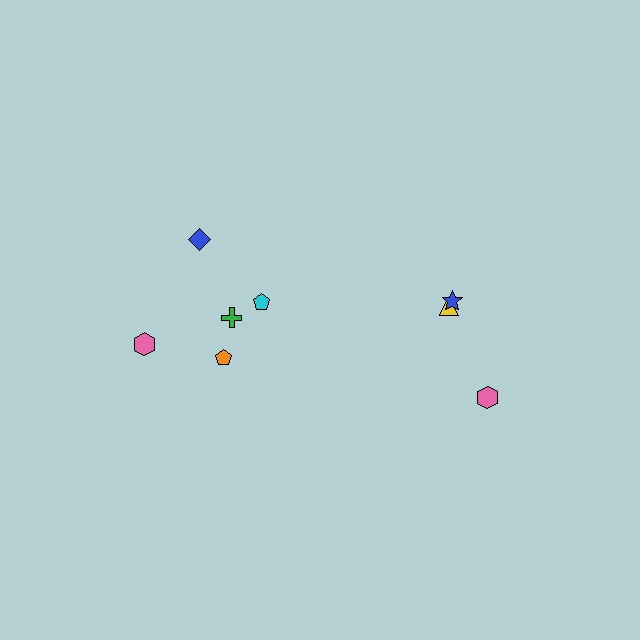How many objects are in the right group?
There are 3 objects.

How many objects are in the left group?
There are 5 objects.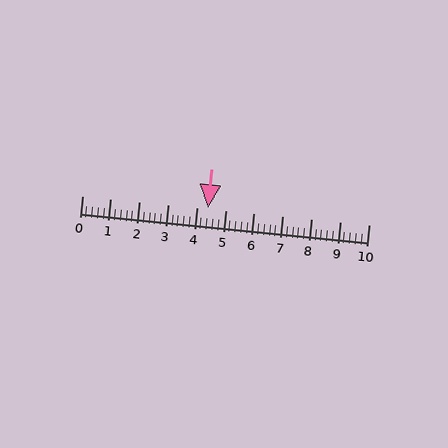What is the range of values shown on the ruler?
The ruler shows values from 0 to 10.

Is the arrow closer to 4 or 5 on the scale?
The arrow is closer to 4.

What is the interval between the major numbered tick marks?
The major tick marks are spaced 1 units apart.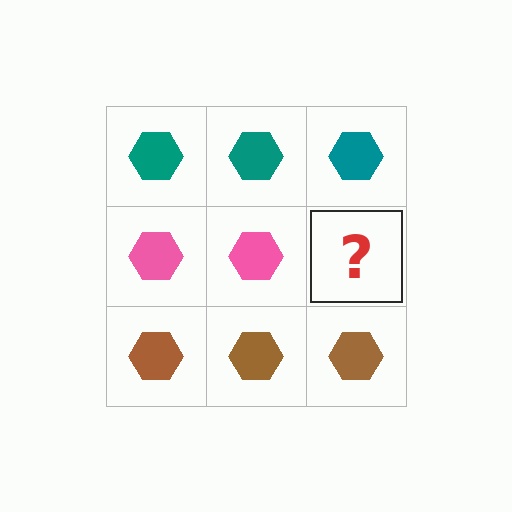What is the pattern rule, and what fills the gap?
The rule is that each row has a consistent color. The gap should be filled with a pink hexagon.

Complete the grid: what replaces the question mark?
The question mark should be replaced with a pink hexagon.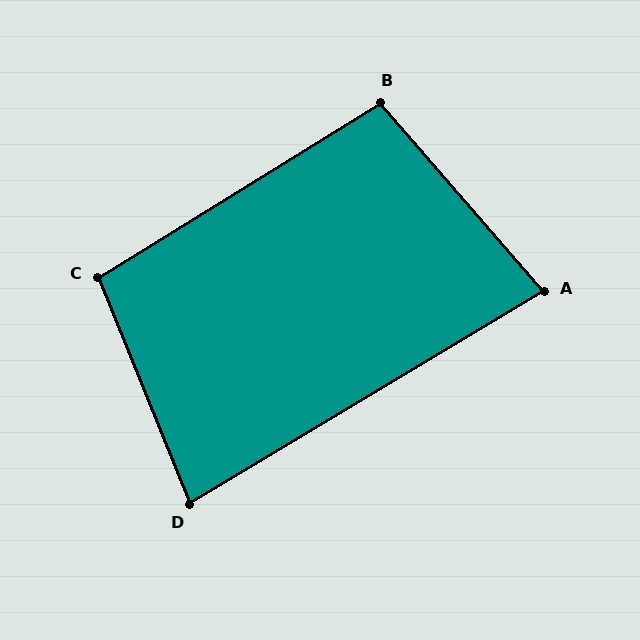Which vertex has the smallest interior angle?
A, at approximately 80 degrees.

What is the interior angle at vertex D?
Approximately 81 degrees (acute).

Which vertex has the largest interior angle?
C, at approximately 100 degrees.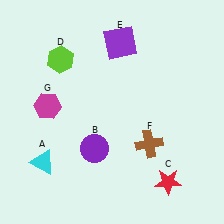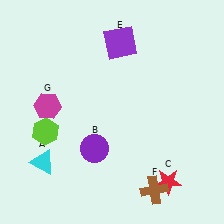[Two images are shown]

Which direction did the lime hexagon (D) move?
The lime hexagon (D) moved down.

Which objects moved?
The objects that moved are: the lime hexagon (D), the brown cross (F).